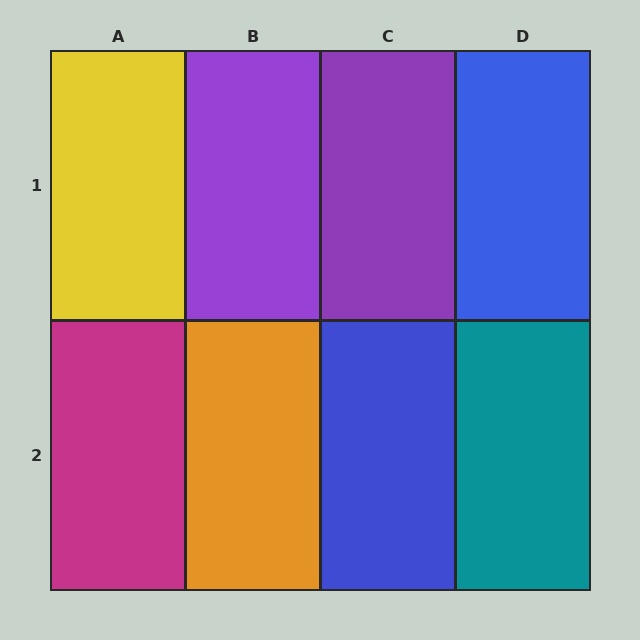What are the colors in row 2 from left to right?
Magenta, orange, blue, teal.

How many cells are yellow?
1 cell is yellow.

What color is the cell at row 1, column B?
Purple.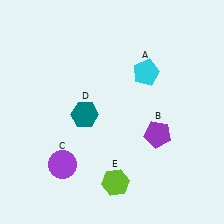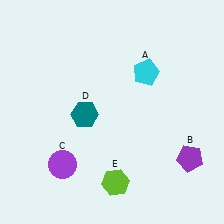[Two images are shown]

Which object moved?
The purple pentagon (B) moved right.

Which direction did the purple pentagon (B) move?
The purple pentagon (B) moved right.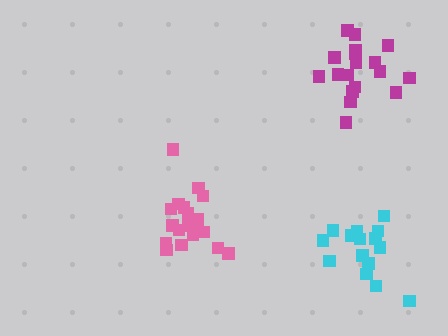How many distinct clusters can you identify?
There are 3 distinct clusters.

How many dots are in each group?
Group 1: 15 dots, Group 2: 18 dots, Group 3: 19 dots (52 total).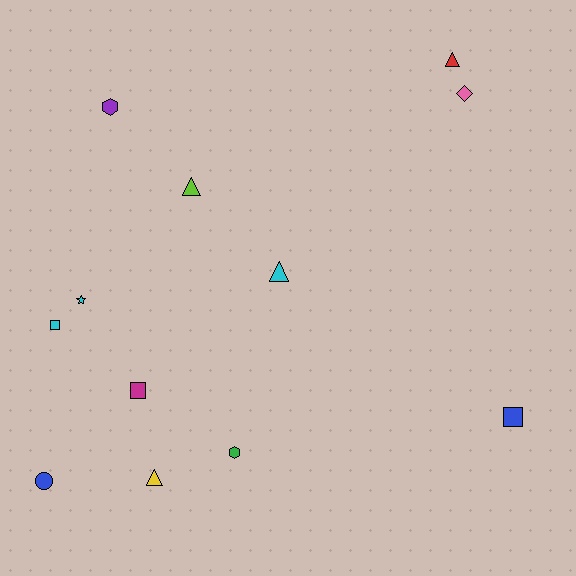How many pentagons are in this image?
There are no pentagons.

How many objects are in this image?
There are 12 objects.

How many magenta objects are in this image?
There is 1 magenta object.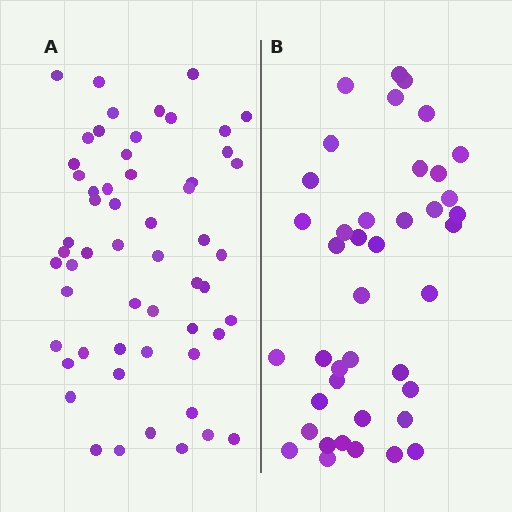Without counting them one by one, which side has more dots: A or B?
Region A (the left region) has more dots.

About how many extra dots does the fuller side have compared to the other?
Region A has approximately 15 more dots than region B.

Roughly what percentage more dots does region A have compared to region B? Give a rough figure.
About 35% more.